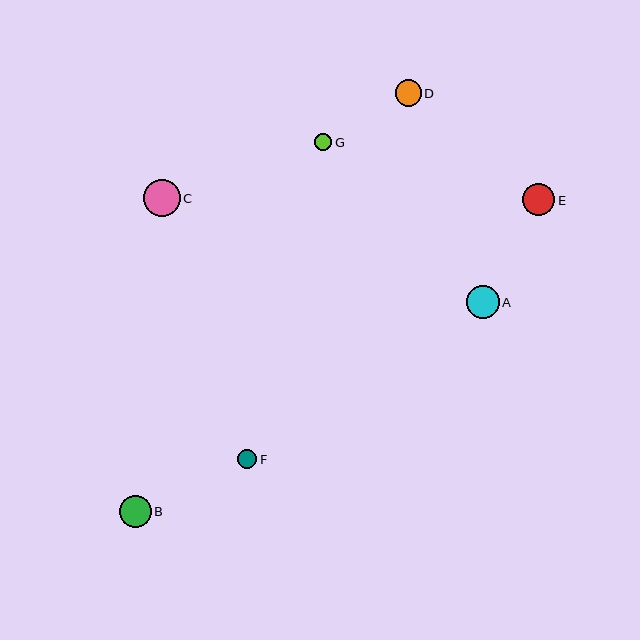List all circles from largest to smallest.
From largest to smallest: C, A, E, B, D, F, G.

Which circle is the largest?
Circle C is the largest with a size of approximately 36 pixels.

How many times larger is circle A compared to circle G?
Circle A is approximately 1.9 times the size of circle G.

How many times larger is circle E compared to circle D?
Circle E is approximately 1.2 times the size of circle D.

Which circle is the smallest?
Circle G is the smallest with a size of approximately 17 pixels.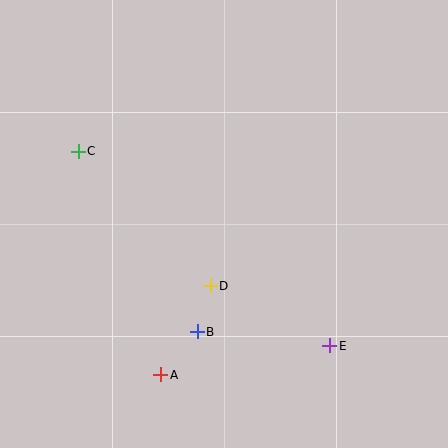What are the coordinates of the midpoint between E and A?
The midpoint between E and A is at (245, 360).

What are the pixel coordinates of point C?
Point C is at (78, 151).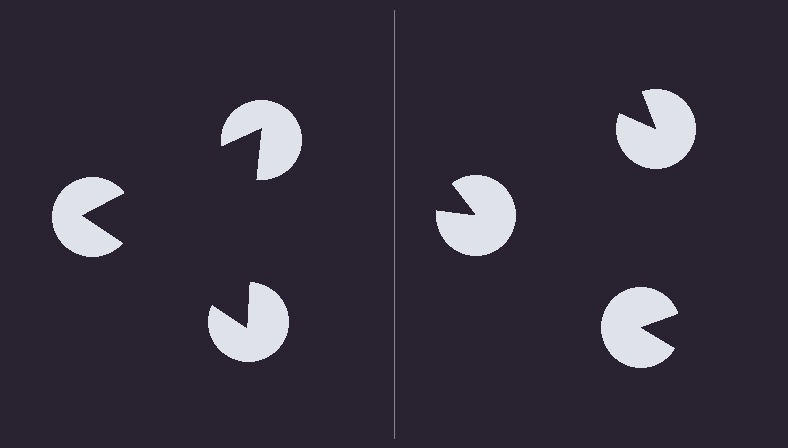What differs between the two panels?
The pac-man discs are positioned identically on both sides; only the wedge orientations differ. On the left they align to a triangle; on the right they are misaligned.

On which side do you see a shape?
An illusory triangle appears on the left side. On the right side the wedge cuts are rotated, so no coherent shape forms.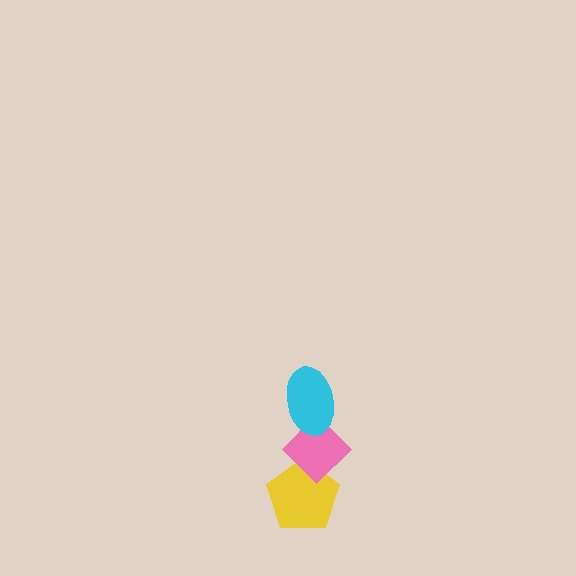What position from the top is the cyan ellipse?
The cyan ellipse is 1st from the top.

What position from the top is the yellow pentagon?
The yellow pentagon is 3rd from the top.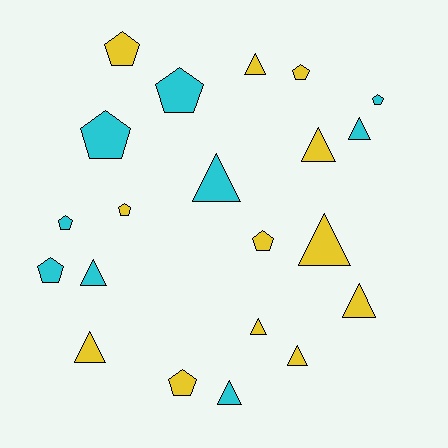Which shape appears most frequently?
Triangle, with 11 objects.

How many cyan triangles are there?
There are 4 cyan triangles.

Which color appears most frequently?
Yellow, with 12 objects.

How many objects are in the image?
There are 21 objects.